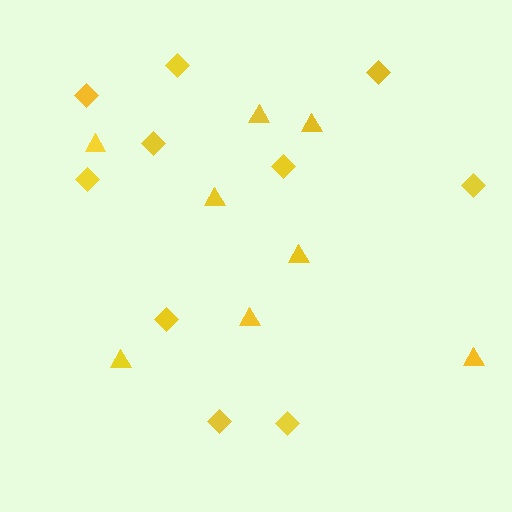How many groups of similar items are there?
There are 2 groups: one group of diamonds (10) and one group of triangles (8).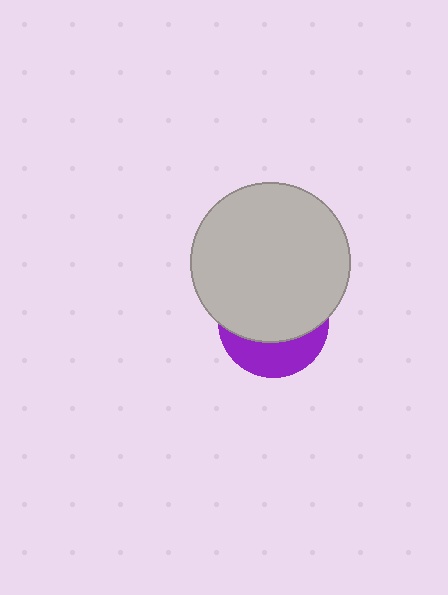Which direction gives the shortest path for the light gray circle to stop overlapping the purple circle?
Moving up gives the shortest separation.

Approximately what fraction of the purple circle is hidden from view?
Roughly 66% of the purple circle is hidden behind the light gray circle.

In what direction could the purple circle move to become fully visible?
The purple circle could move down. That would shift it out from behind the light gray circle entirely.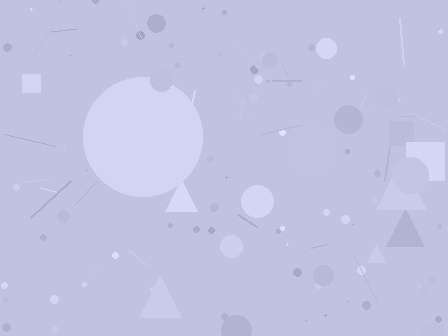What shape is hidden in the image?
A circle is hidden in the image.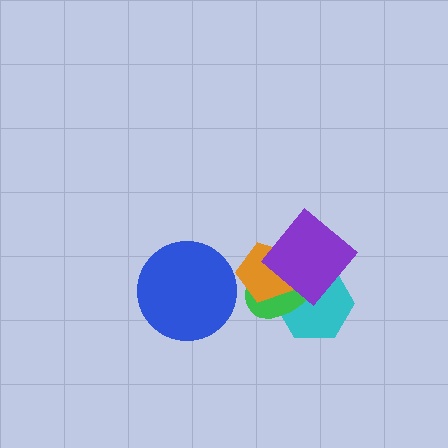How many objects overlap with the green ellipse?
3 objects overlap with the green ellipse.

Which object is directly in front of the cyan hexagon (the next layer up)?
The green ellipse is directly in front of the cyan hexagon.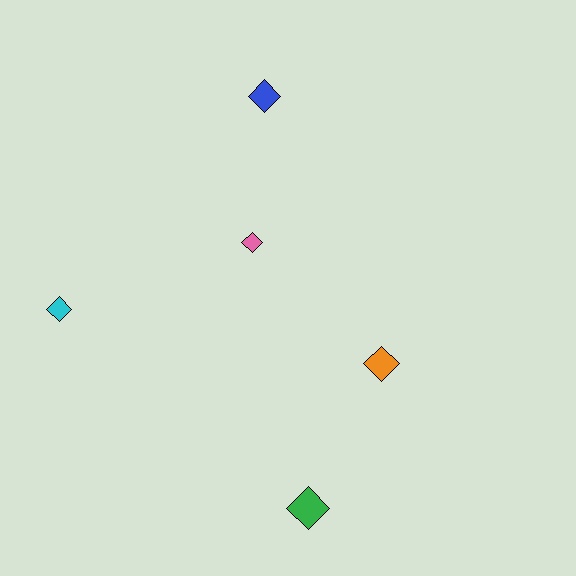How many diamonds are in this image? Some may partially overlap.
There are 5 diamonds.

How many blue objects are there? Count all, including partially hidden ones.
There is 1 blue object.